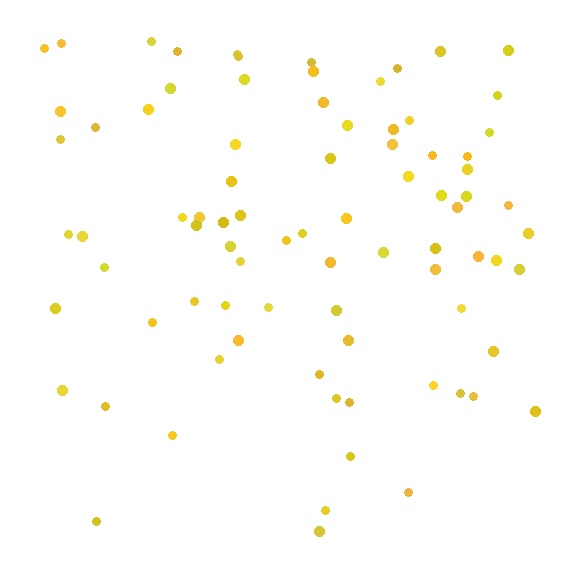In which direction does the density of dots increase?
From bottom to top, with the top side densest.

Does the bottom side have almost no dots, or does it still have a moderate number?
Still a moderate number, just noticeably fewer than the top.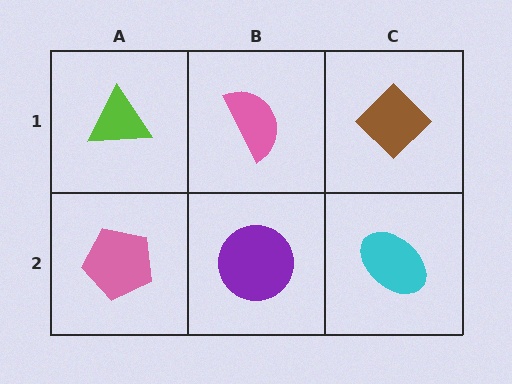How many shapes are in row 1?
3 shapes.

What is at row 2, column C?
A cyan ellipse.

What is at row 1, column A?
A lime triangle.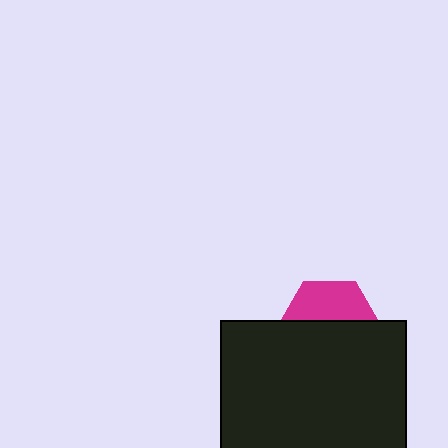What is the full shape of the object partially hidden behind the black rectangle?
The partially hidden object is a magenta hexagon.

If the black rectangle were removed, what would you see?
You would see the complete magenta hexagon.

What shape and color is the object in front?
The object in front is a black rectangle.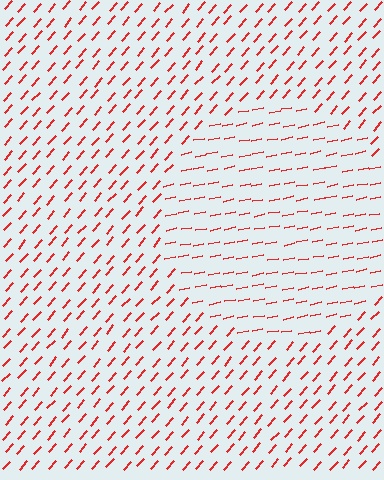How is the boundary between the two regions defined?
The boundary is defined purely by a change in line orientation (approximately 38 degrees difference). All lines are the same color and thickness.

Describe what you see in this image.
The image is filled with small red line segments. A circle region in the image has lines oriented differently from the surrounding lines, creating a visible texture boundary.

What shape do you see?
I see a circle.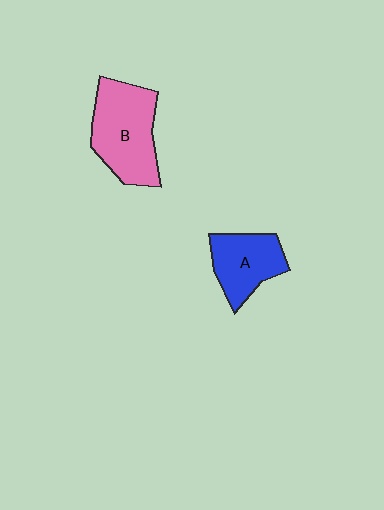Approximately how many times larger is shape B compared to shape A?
Approximately 1.4 times.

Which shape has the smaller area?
Shape A (blue).